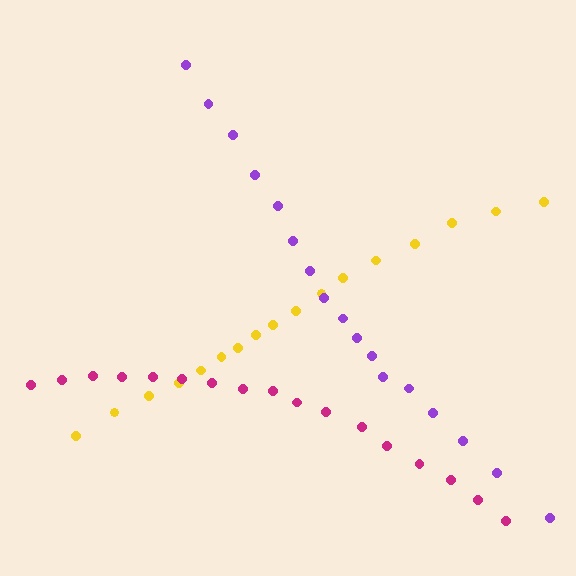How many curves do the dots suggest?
There are 3 distinct paths.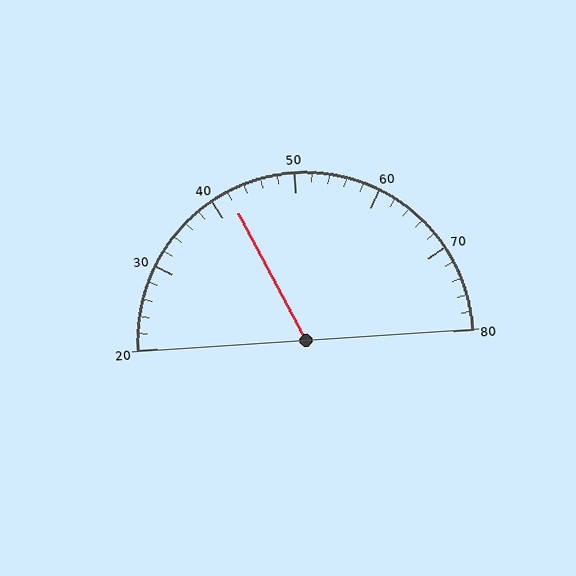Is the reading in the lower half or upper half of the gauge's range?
The reading is in the lower half of the range (20 to 80).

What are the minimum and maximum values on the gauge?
The gauge ranges from 20 to 80.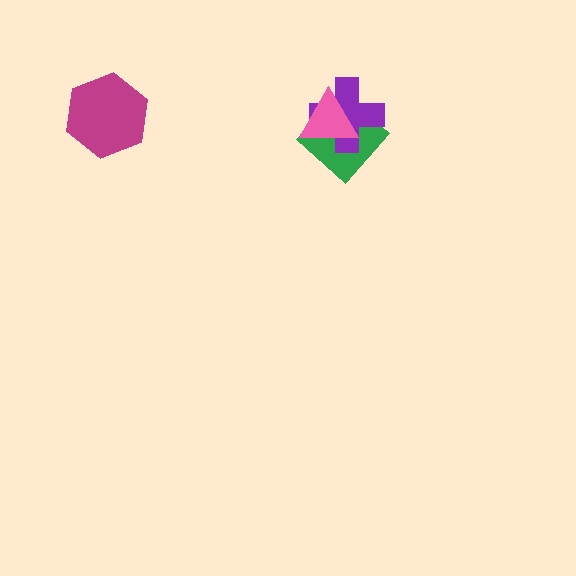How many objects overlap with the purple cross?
2 objects overlap with the purple cross.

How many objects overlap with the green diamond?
2 objects overlap with the green diamond.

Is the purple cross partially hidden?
Yes, it is partially covered by another shape.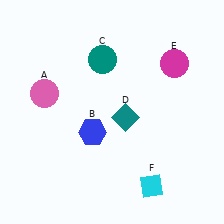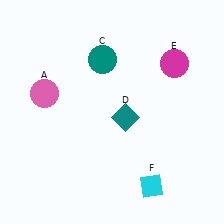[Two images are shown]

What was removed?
The blue hexagon (B) was removed in Image 2.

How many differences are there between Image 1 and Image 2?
There is 1 difference between the two images.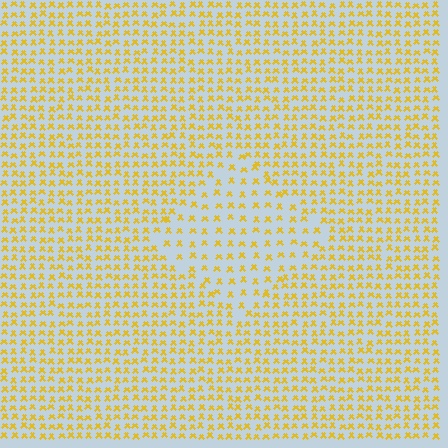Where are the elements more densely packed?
The elements are more densely packed outside the diamond boundary.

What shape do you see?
I see a diamond.